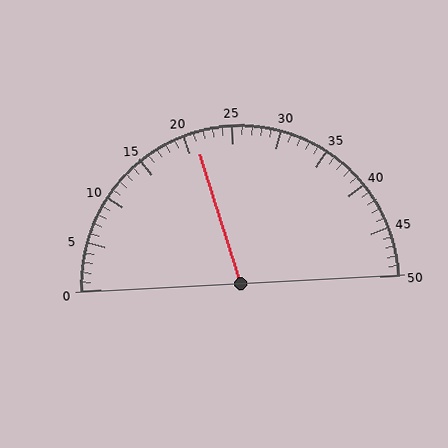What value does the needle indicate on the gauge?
The needle indicates approximately 21.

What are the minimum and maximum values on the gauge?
The gauge ranges from 0 to 50.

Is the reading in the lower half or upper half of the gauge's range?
The reading is in the lower half of the range (0 to 50).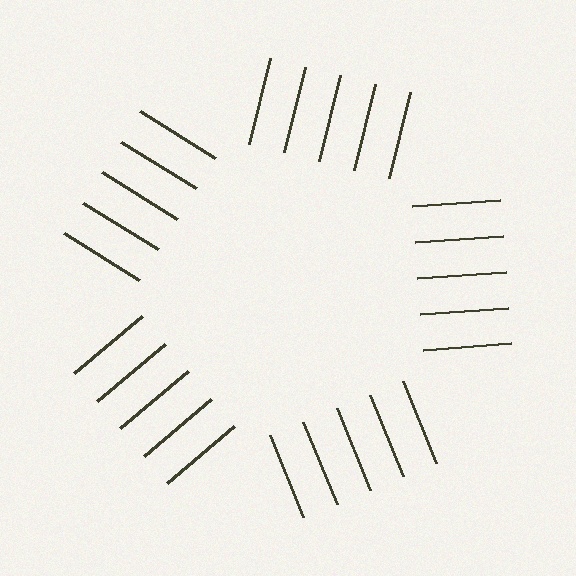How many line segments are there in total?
25 — 5 along each of the 5 edges.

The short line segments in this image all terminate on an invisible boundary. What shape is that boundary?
An illusory pentagon — the line segments terminate on its edges but no continuous stroke is drawn.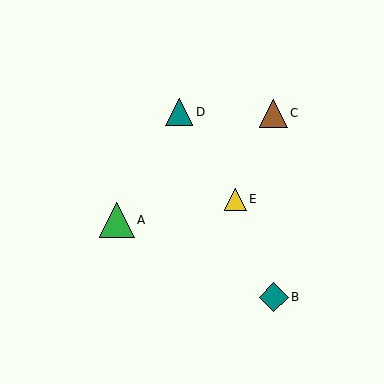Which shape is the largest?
The green triangle (labeled A) is the largest.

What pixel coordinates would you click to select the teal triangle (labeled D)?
Click at (179, 112) to select the teal triangle D.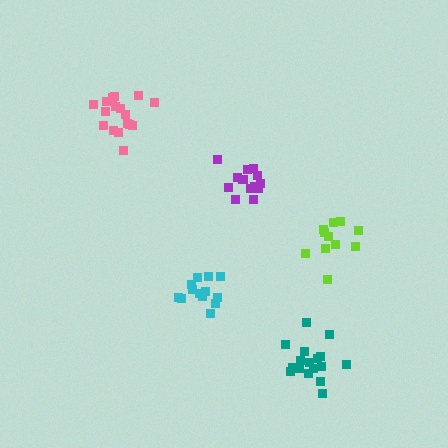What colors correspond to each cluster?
The clusters are colored: purple, lime, teal, pink, cyan.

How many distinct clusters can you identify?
There are 5 distinct clusters.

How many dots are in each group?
Group 1: 13 dots, Group 2: 11 dots, Group 3: 17 dots, Group 4: 17 dots, Group 5: 13 dots (71 total).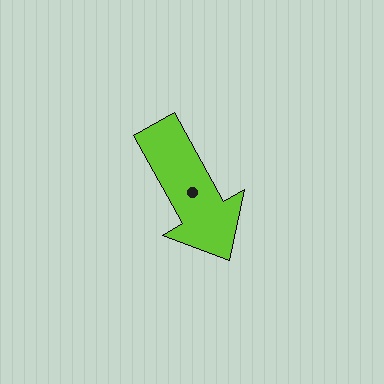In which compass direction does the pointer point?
Southeast.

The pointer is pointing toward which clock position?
Roughly 5 o'clock.